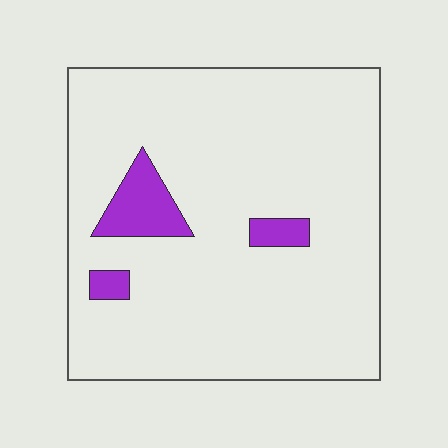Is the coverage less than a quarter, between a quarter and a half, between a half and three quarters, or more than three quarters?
Less than a quarter.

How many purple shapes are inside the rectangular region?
3.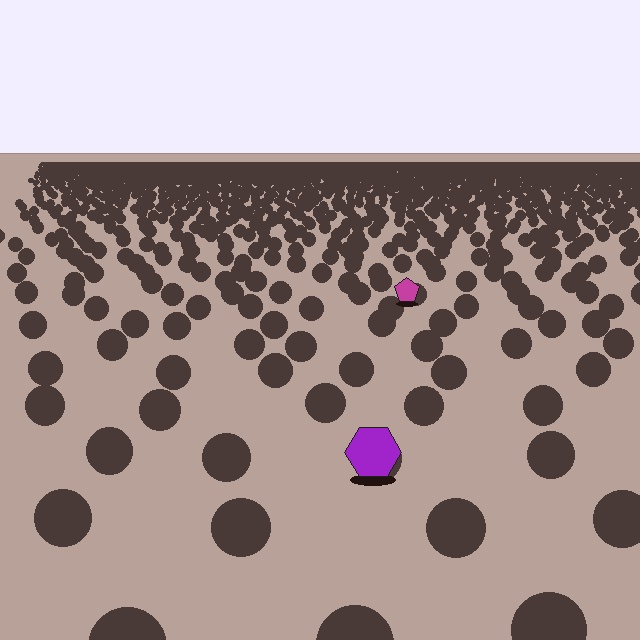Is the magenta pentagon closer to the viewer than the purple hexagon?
No. The purple hexagon is closer — you can tell from the texture gradient: the ground texture is coarser near it.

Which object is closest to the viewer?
The purple hexagon is closest. The texture marks near it are larger and more spread out.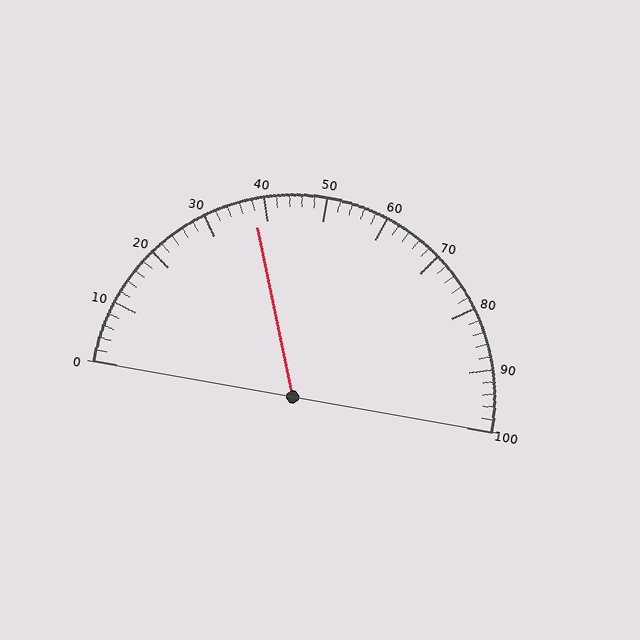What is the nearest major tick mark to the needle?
The nearest major tick mark is 40.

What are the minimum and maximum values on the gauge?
The gauge ranges from 0 to 100.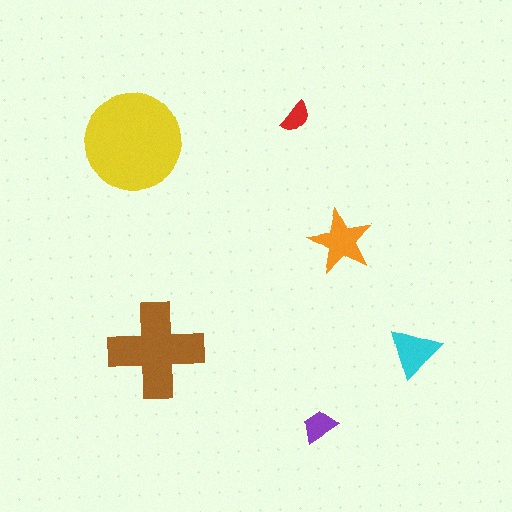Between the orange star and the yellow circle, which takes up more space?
The yellow circle.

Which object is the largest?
The yellow circle.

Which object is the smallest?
The red semicircle.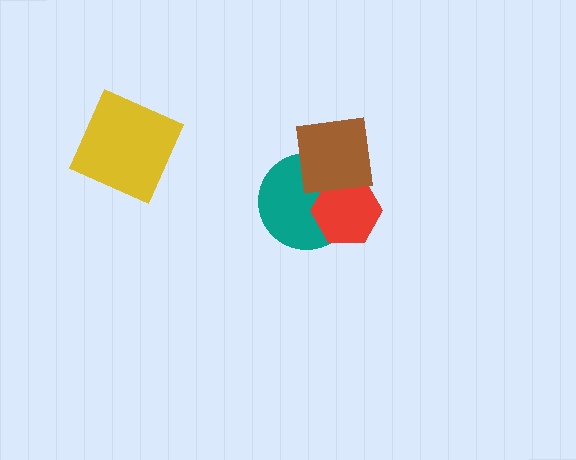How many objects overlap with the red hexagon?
2 objects overlap with the red hexagon.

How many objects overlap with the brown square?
2 objects overlap with the brown square.